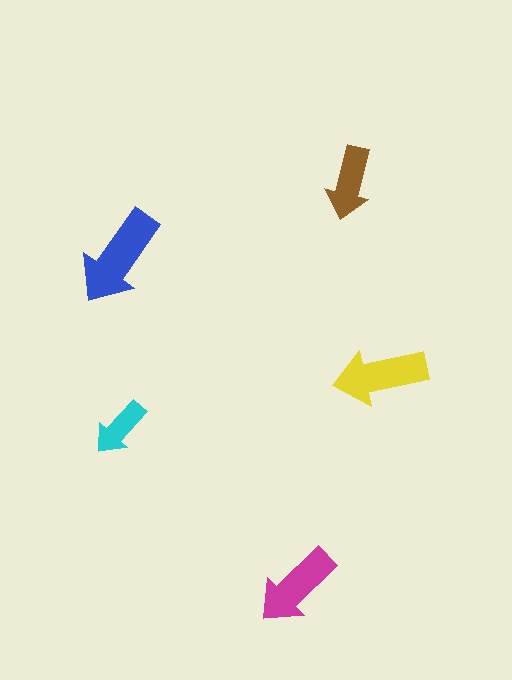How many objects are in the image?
There are 5 objects in the image.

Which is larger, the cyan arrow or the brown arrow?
The brown one.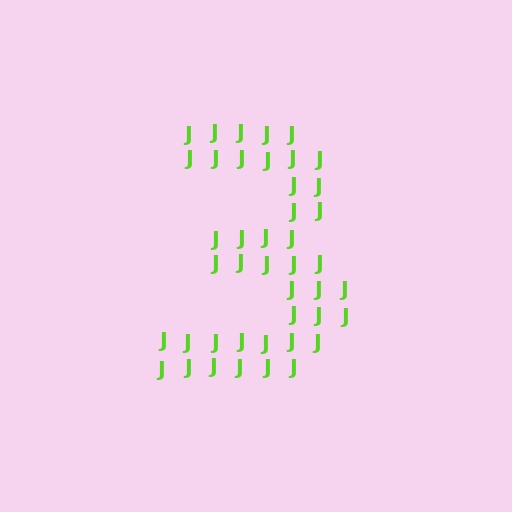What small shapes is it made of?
It is made of small letter J's.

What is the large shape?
The large shape is the digit 3.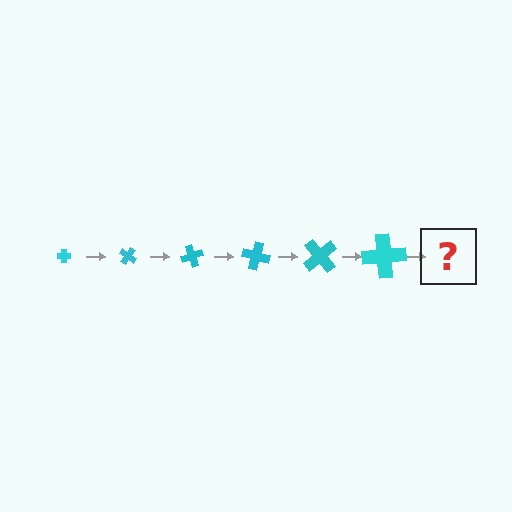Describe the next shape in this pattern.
It should be a cross, larger than the previous one and rotated 210 degrees from the start.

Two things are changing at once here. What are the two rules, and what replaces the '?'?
The two rules are that the cross grows larger each step and it rotates 35 degrees each step. The '?' should be a cross, larger than the previous one and rotated 210 degrees from the start.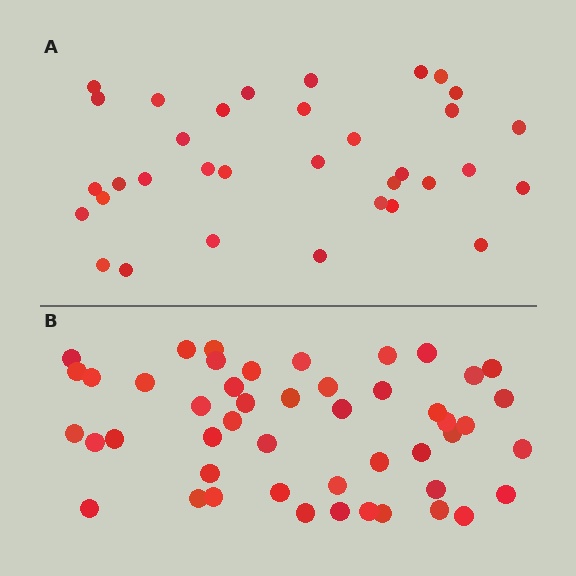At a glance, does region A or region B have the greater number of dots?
Region B (the bottom region) has more dots.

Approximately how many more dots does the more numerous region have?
Region B has approximately 15 more dots than region A.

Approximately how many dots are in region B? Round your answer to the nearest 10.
About 50 dots. (The exact count is 48, which rounds to 50.)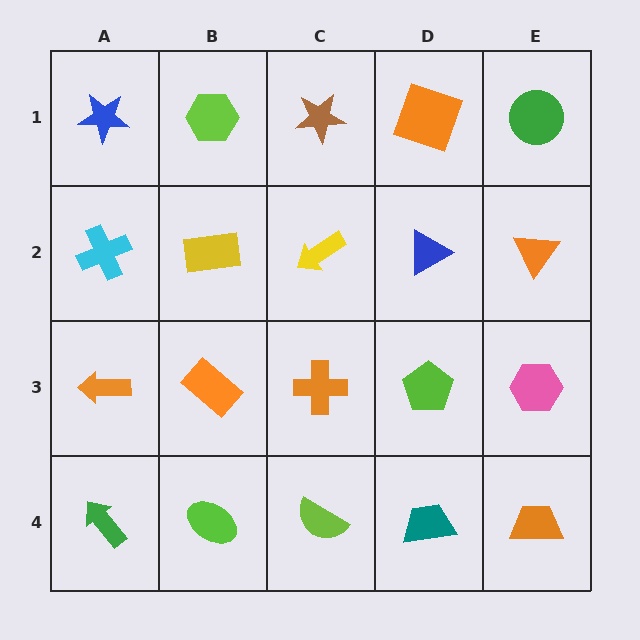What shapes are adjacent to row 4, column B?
An orange rectangle (row 3, column B), a green arrow (row 4, column A), a lime semicircle (row 4, column C).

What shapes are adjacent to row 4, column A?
An orange arrow (row 3, column A), a lime ellipse (row 4, column B).